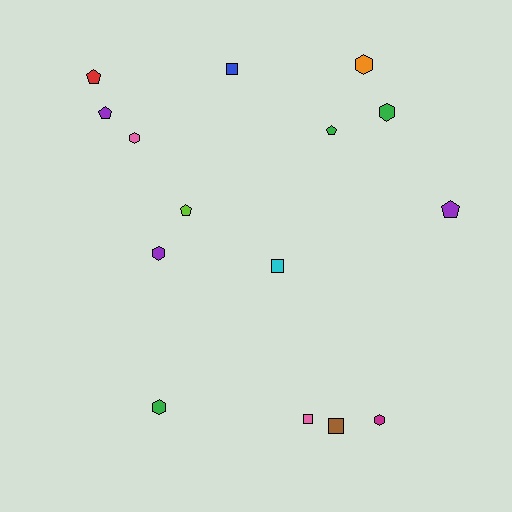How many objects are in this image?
There are 15 objects.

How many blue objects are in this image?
There is 1 blue object.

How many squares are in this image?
There are 4 squares.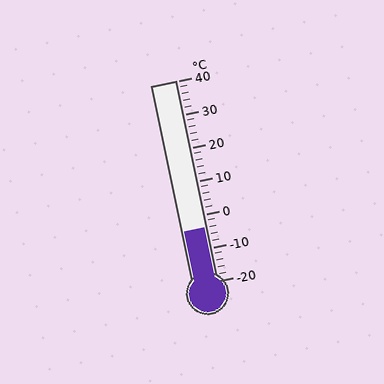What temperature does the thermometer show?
The thermometer shows approximately -4°C.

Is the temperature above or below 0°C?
The temperature is below 0°C.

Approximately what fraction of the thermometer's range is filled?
The thermometer is filled to approximately 25% of its range.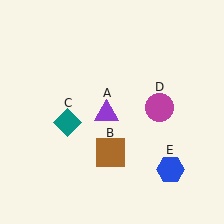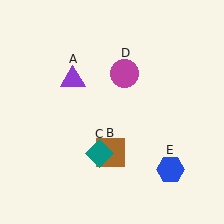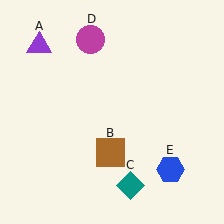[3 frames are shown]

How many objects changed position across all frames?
3 objects changed position: purple triangle (object A), teal diamond (object C), magenta circle (object D).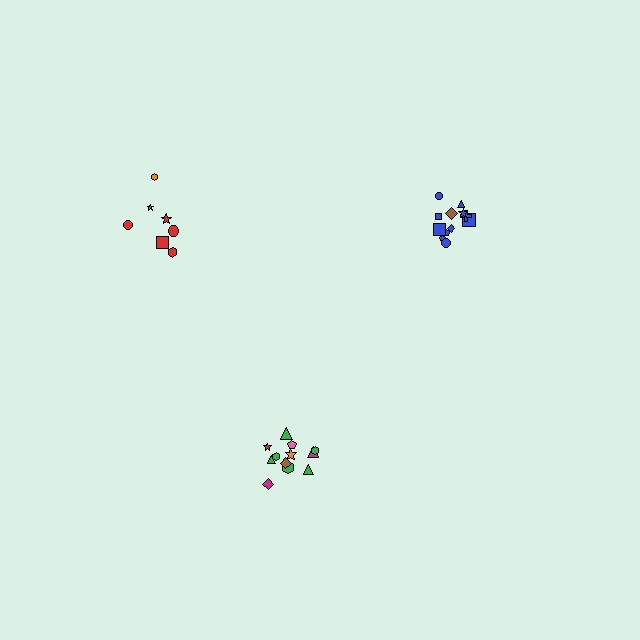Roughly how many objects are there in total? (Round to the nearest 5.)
Roughly 30 objects in total.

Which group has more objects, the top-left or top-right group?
The top-right group.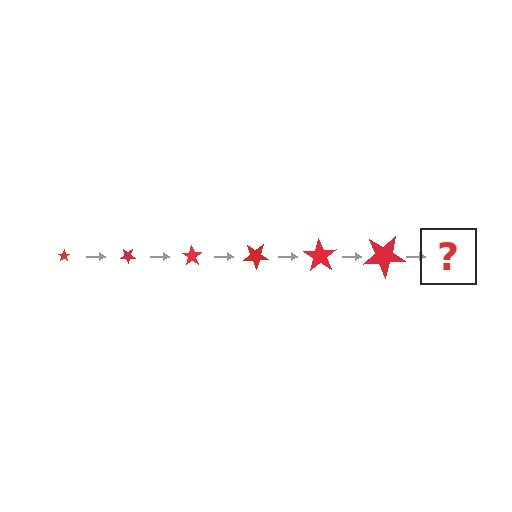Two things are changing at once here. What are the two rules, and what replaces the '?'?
The two rules are that the star grows larger each step and it rotates 35 degrees each step. The '?' should be a star, larger than the previous one and rotated 210 degrees from the start.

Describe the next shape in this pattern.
It should be a star, larger than the previous one and rotated 210 degrees from the start.